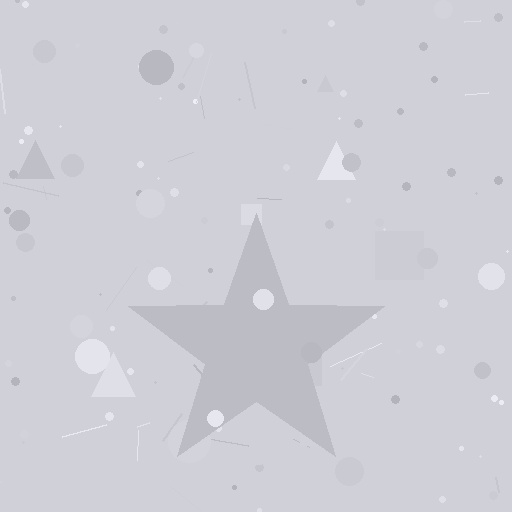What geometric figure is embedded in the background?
A star is embedded in the background.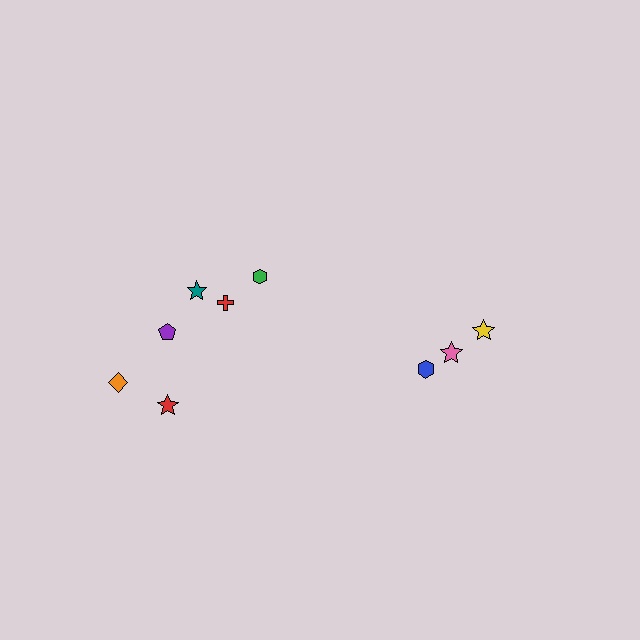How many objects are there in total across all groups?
There are 9 objects.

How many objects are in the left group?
There are 6 objects.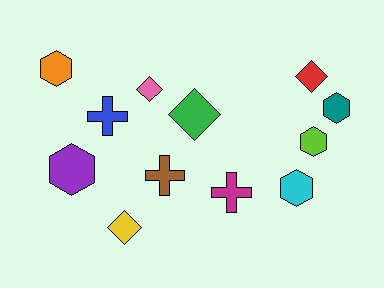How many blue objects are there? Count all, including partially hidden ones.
There is 1 blue object.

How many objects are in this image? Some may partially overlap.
There are 12 objects.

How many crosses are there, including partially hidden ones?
There are 3 crosses.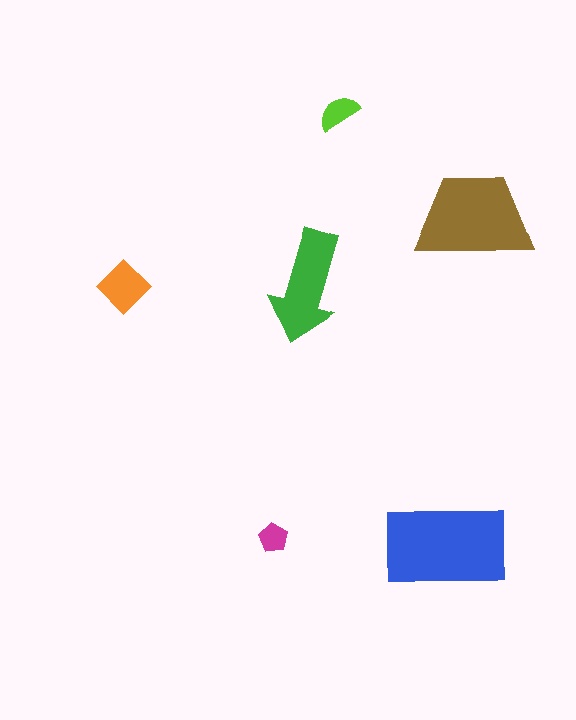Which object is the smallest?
The magenta pentagon.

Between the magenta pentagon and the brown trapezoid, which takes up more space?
The brown trapezoid.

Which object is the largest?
The blue rectangle.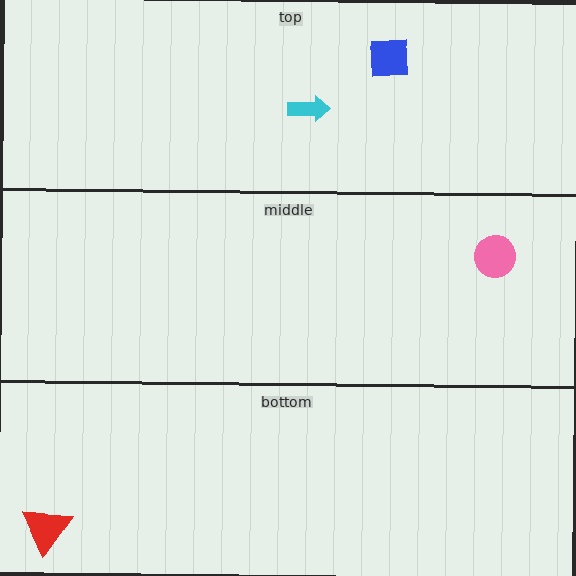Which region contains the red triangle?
The bottom region.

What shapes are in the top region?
The blue square, the cyan arrow.